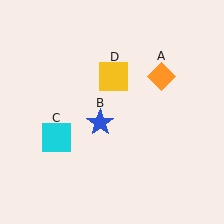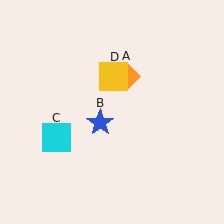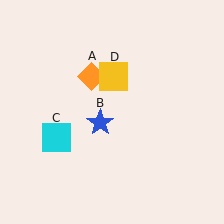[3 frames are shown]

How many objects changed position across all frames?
1 object changed position: orange diamond (object A).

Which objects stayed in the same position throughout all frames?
Blue star (object B) and cyan square (object C) and yellow square (object D) remained stationary.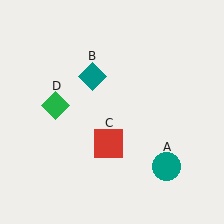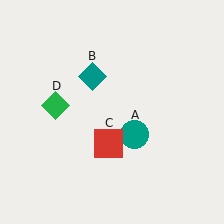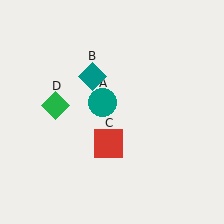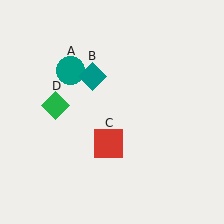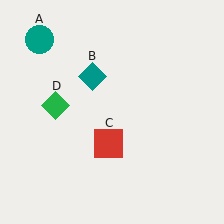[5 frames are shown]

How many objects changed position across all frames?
1 object changed position: teal circle (object A).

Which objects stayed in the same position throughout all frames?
Teal diamond (object B) and red square (object C) and green diamond (object D) remained stationary.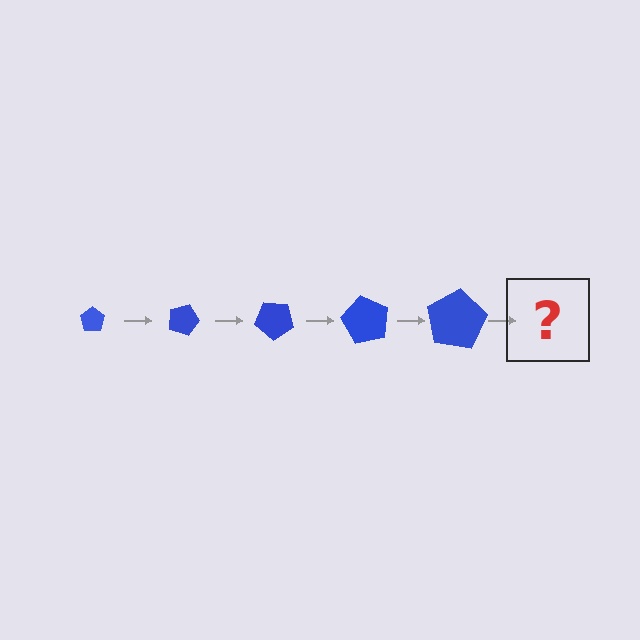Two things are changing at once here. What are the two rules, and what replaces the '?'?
The two rules are that the pentagon grows larger each step and it rotates 20 degrees each step. The '?' should be a pentagon, larger than the previous one and rotated 100 degrees from the start.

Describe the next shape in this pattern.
It should be a pentagon, larger than the previous one and rotated 100 degrees from the start.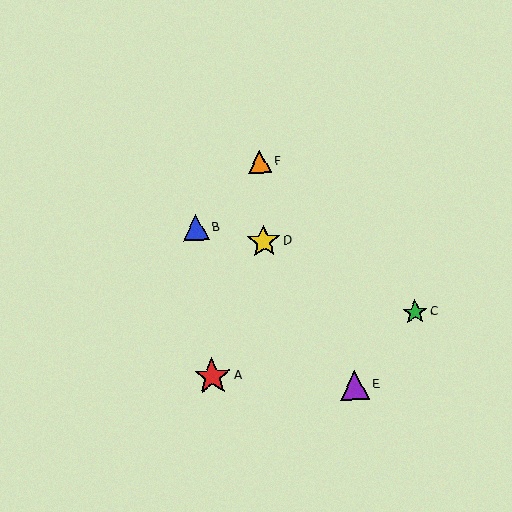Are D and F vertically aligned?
Yes, both are at x≈263.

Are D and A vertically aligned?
No, D is at x≈263 and A is at x≈212.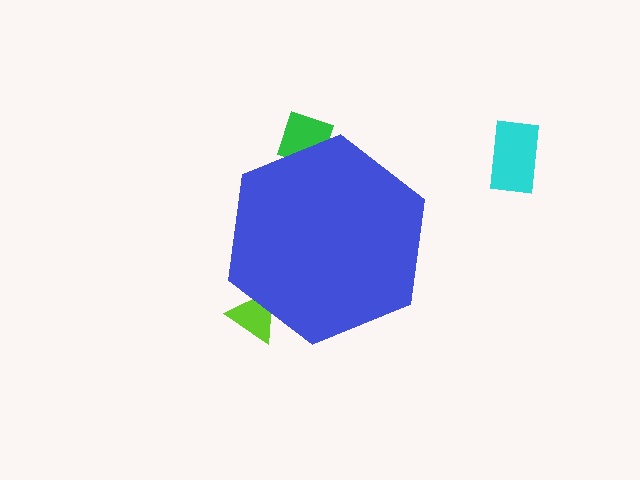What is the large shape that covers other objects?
A blue hexagon.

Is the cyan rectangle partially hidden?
No, the cyan rectangle is fully visible.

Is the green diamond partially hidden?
Yes, the green diamond is partially hidden behind the blue hexagon.